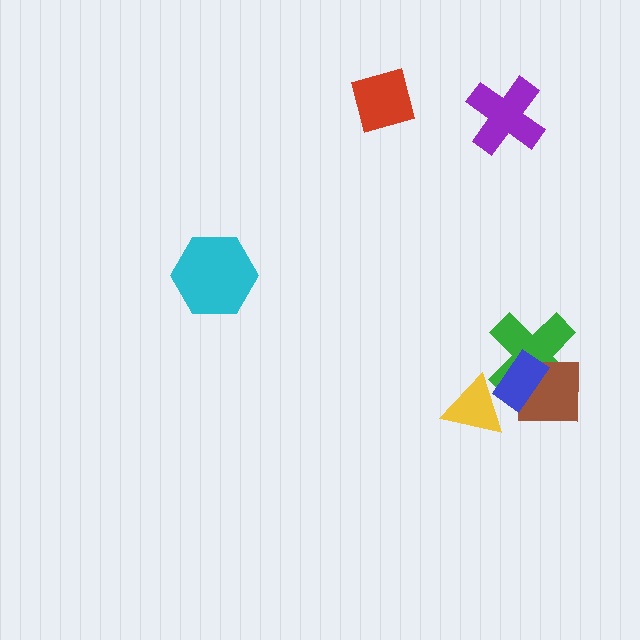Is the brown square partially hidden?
Yes, it is partially covered by another shape.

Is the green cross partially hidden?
Yes, it is partially covered by another shape.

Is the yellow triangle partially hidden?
No, no other shape covers it.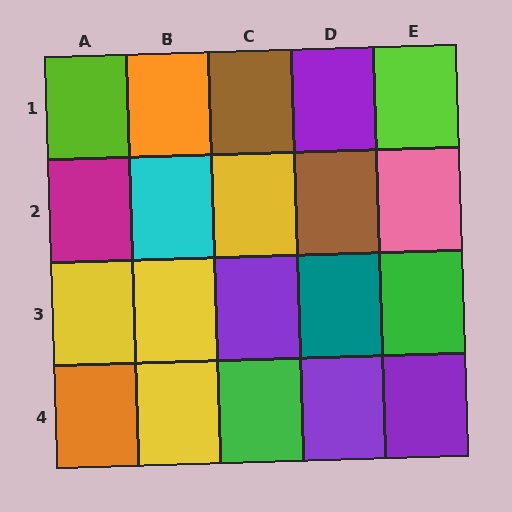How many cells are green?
2 cells are green.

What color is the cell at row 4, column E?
Purple.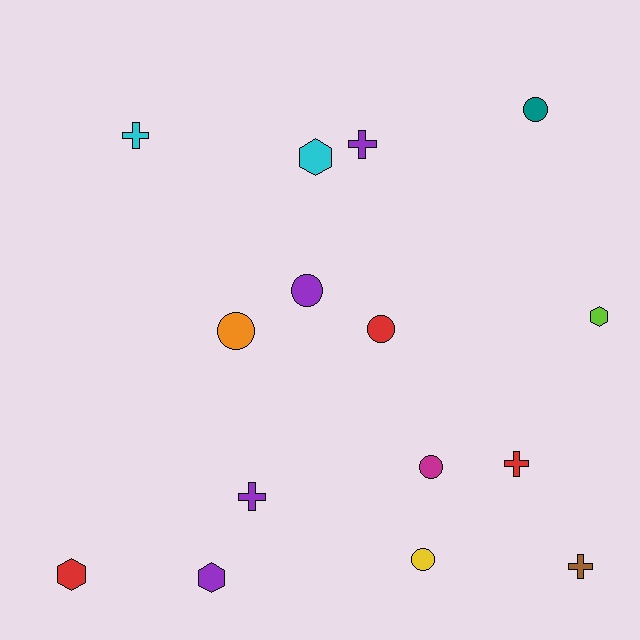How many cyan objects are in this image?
There are 2 cyan objects.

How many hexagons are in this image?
There are 4 hexagons.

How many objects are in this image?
There are 15 objects.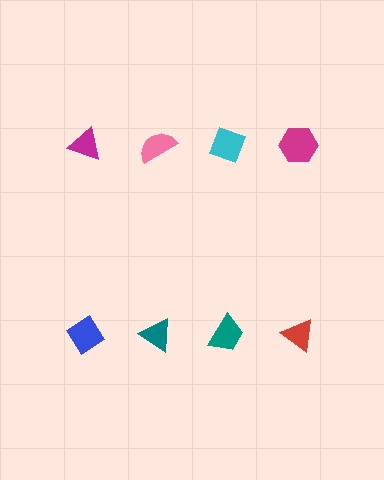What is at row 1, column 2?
A pink semicircle.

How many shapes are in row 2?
4 shapes.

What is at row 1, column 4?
A magenta hexagon.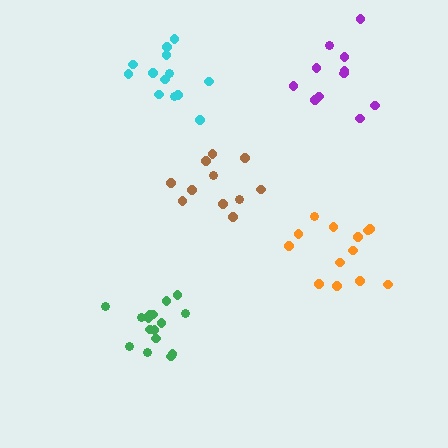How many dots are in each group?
Group 1: 11 dots, Group 2: 11 dots, Group 3: 13 dots, Group 4: 16 dots, Group 5: 13 dots (64 total).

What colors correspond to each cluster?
The clusters are colored: brown, purple, orange, green, cyan.